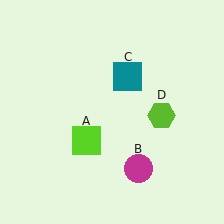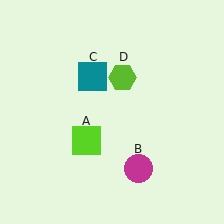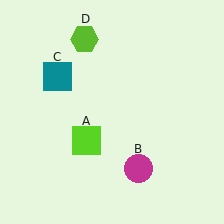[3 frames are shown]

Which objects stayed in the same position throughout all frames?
Lime square (object A) and magenta circle (object B) remained stationary.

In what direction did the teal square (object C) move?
The teal square (object C) moved left.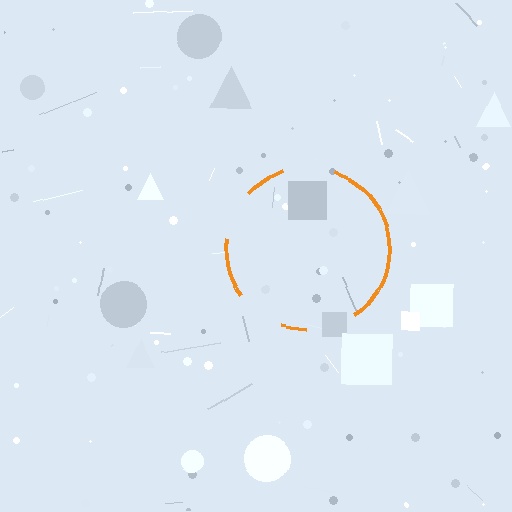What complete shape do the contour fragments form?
The contour fragments form a circle.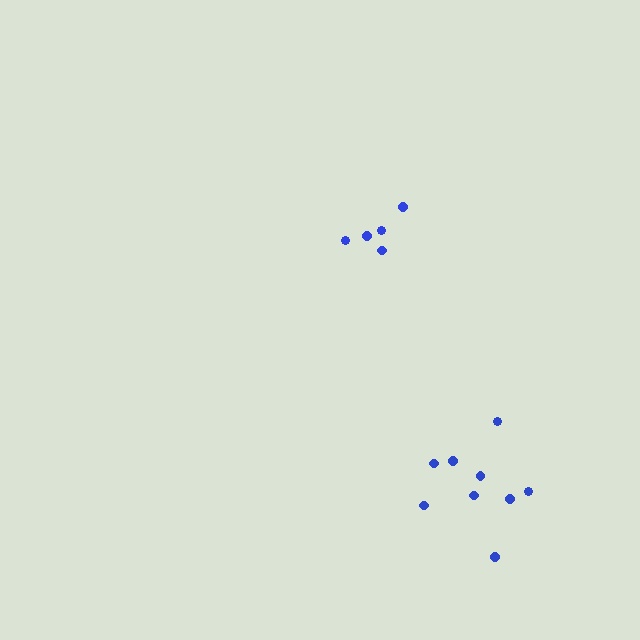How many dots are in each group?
Group 1: 9 dots, Group 2: 5 dots (14 total).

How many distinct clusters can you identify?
There are 2 distinct clusters.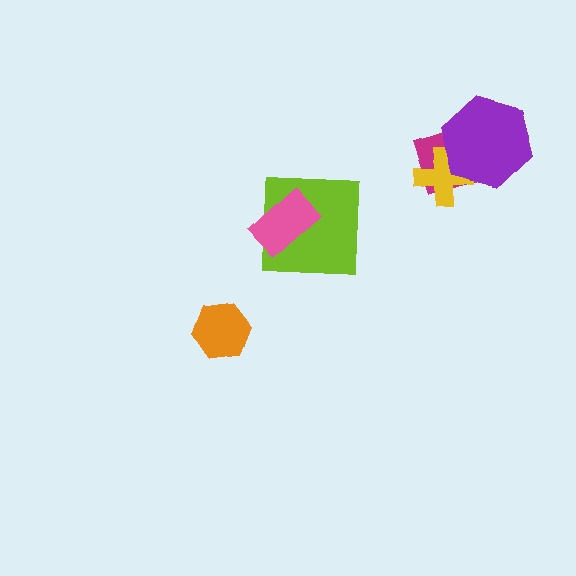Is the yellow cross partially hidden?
Yes, it is partially covered by another shape.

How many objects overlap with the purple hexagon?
2 objects overlap with the purple hexagon.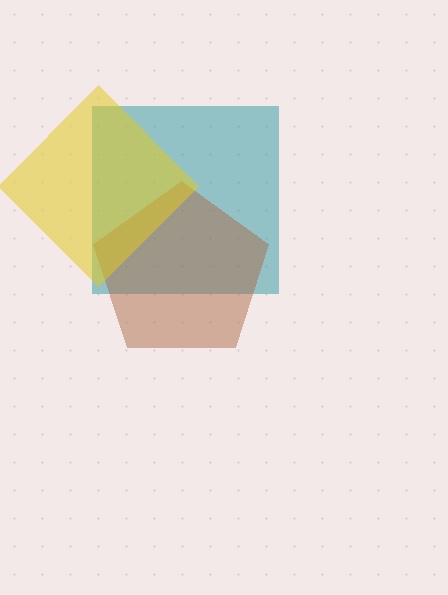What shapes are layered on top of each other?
The layered shapes are: a teal square, a brown pentagon, a yellow diamond.